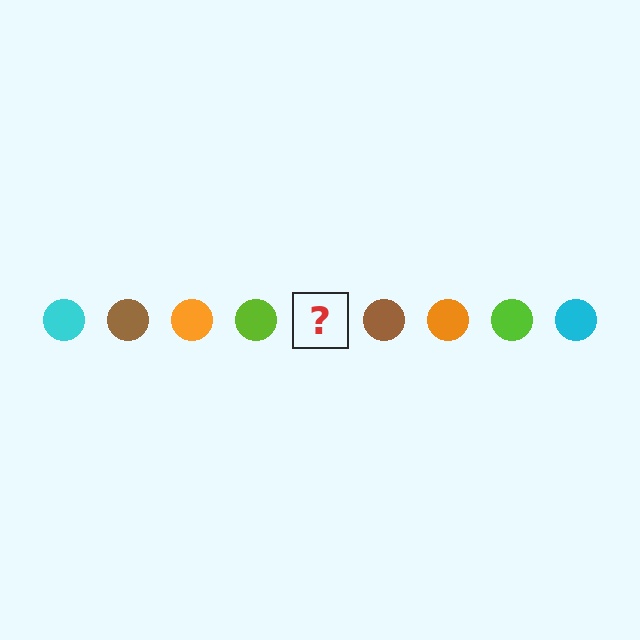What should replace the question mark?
The question mark should be replaced with a cyan circle.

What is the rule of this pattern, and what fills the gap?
The rule is that the pattern cycles through cyan, brown, orange, lime circles. The gap should be filled with a cyan circle.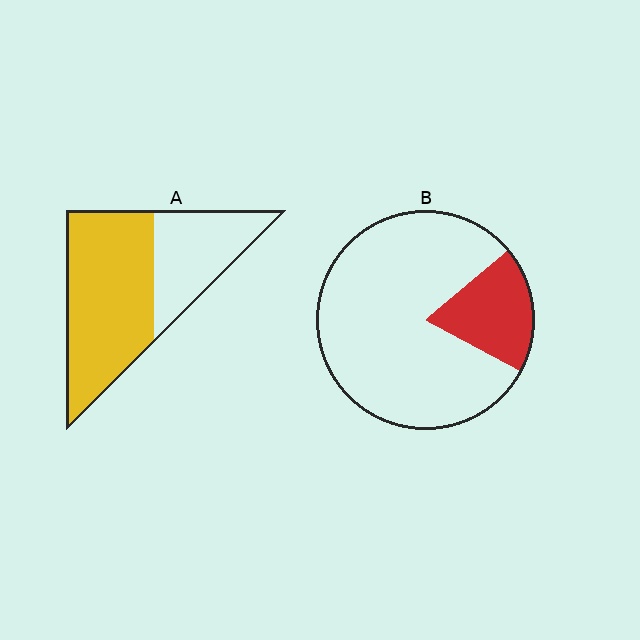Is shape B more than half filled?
No.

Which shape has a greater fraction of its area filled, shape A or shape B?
Shape A.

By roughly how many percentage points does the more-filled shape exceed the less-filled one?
By roughly 45 percentage points (A over B).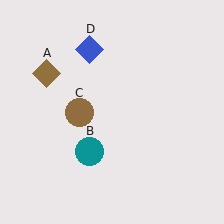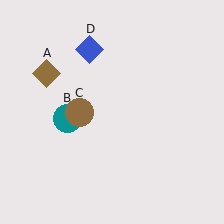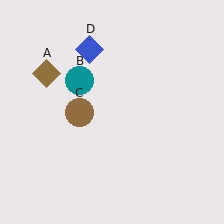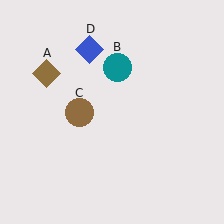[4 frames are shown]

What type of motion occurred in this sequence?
The teal circle (object B) rotated clockwise around the center of the scene.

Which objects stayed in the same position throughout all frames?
Brown diamond (object A) and brown circle (object C) and blue diamond (object D) remained stationary.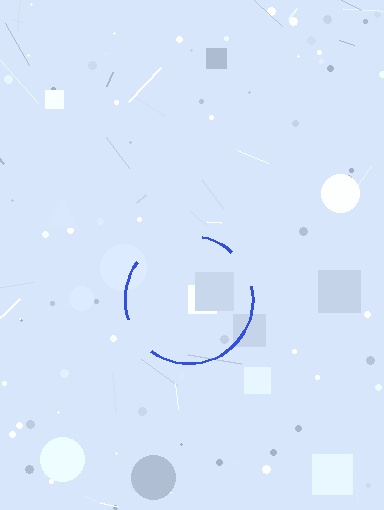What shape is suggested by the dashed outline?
The dashed outline suggests a circle.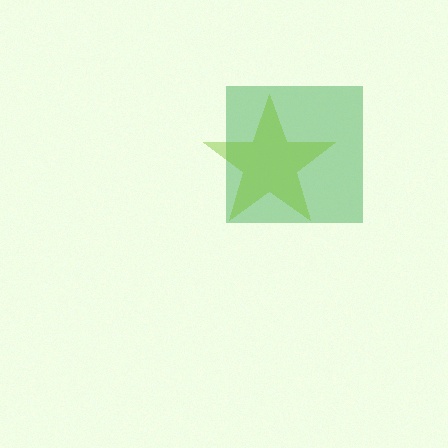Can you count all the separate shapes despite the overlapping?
Yes, there are 2 separate shapes.